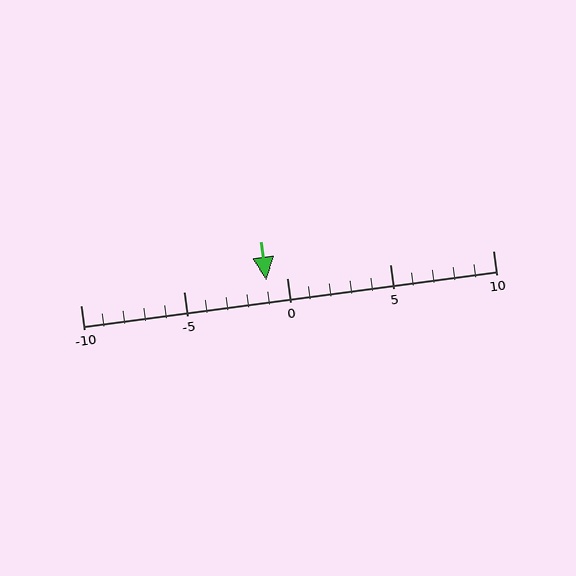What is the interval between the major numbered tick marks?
The major tick marks are spaced 5 units apart.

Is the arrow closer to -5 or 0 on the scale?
The arrow is closer to 0.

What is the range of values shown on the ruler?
The ruler shows values from -10 to 10.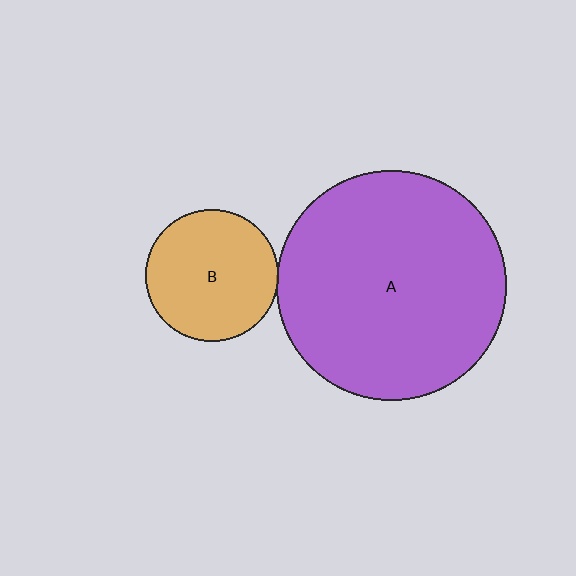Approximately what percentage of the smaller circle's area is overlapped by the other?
Approximately 5%.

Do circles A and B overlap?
Yes.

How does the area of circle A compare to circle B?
Approximately 3.0 times.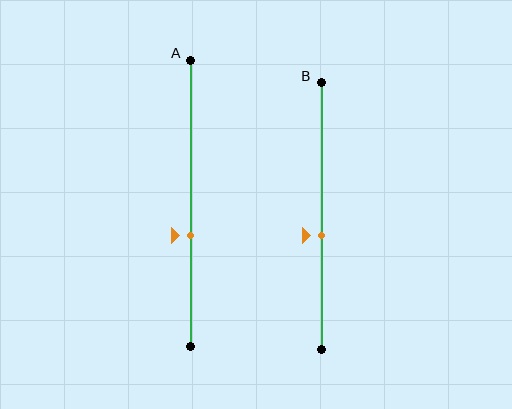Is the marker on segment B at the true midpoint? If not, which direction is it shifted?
No, the marker on segment B is shifted downward by about 7% of the segment length.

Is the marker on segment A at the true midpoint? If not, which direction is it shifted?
No, the marker on segment A is shifted downward by about 11% of the segment length.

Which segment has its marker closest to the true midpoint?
Segment B has its marker closest to the true midpoint.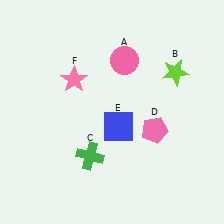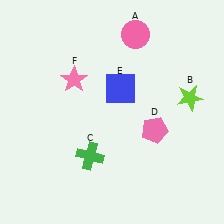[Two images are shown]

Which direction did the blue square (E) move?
The blue square (E) moved up.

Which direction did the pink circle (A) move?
The pink circle (A) moved up.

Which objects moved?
The objects that moved are: the pink circle (A), the lime star (B), the blue square (E).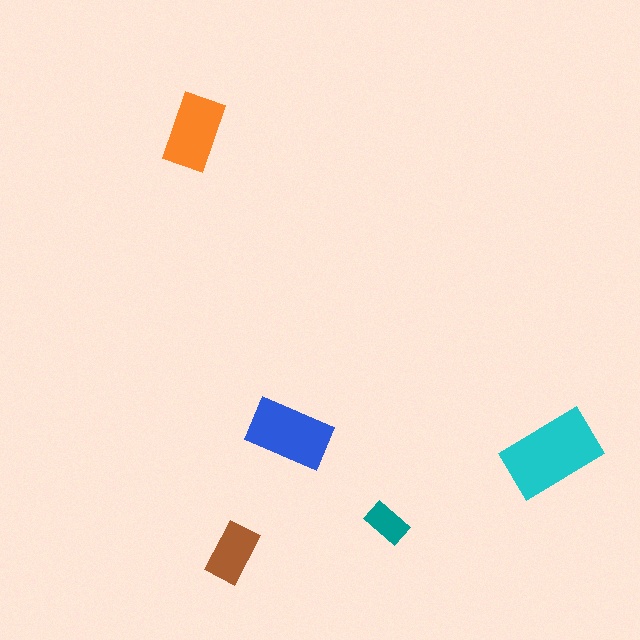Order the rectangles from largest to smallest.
the cyan one, the blue one, the orange one, the brown one, the teal one.